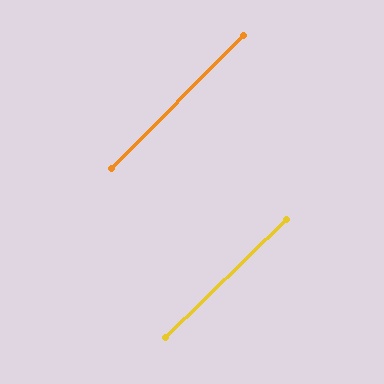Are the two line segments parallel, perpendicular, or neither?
Parallel — their directions differ by only 0.9°.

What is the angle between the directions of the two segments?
Approximately 1 degree.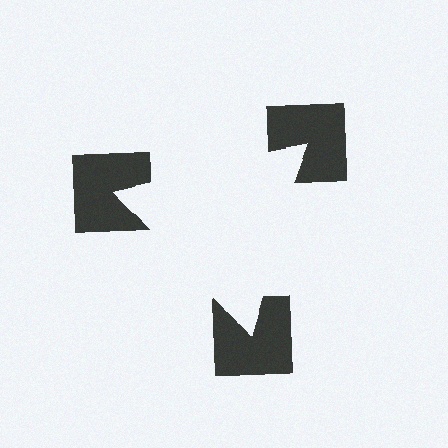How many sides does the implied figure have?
3 sides.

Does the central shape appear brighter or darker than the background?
It typically appears slightly brighter than the background, even though no actual brightness change is drawn.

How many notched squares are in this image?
There are 3 — one at each vertex of the illusory triangle.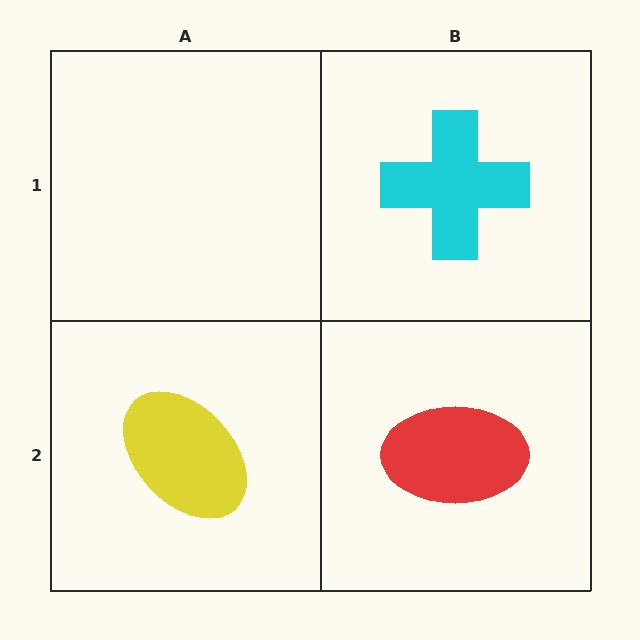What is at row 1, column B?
A cyan cross.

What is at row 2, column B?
A red ellipse.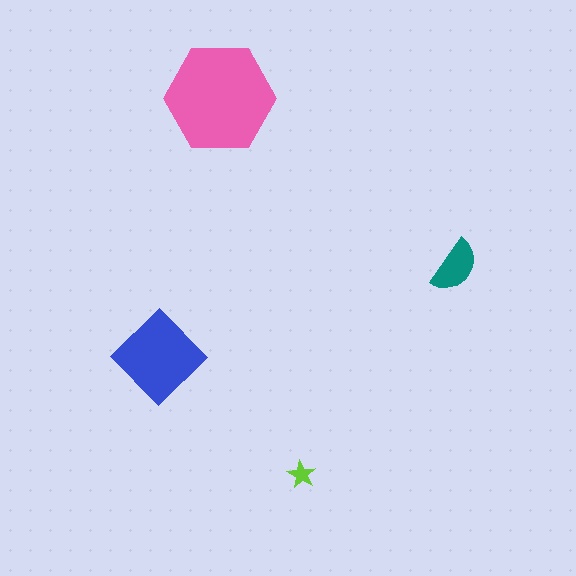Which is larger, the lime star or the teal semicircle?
The teal semicircle.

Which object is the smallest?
The lime star.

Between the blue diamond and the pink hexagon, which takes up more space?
The pink hexagon.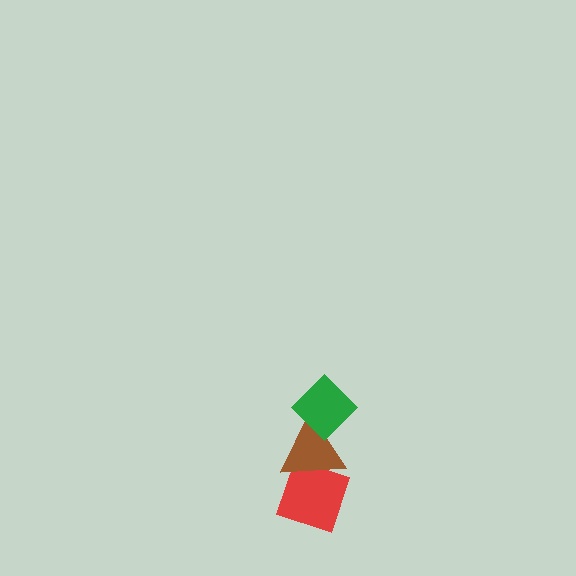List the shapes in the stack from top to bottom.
From top to bottom: the green diamond, the brown triangle, the red diamond.